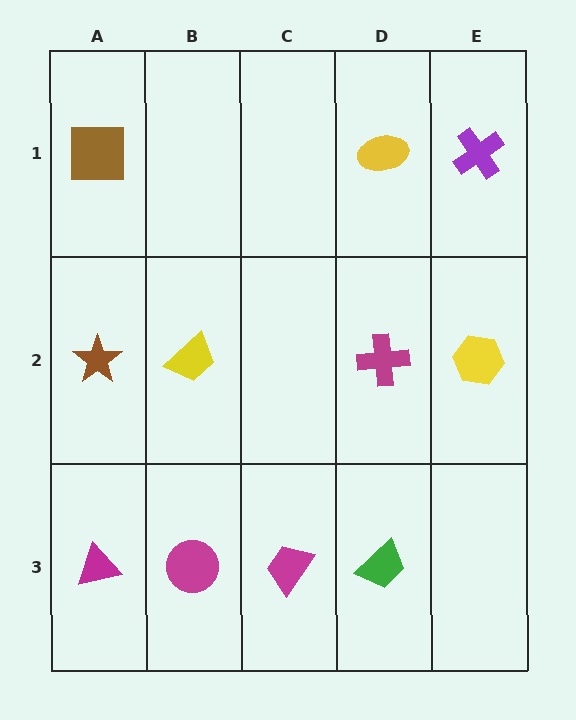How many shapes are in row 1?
3 shapes.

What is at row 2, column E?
A yellow hexagon.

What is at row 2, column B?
A yellow trapezoid.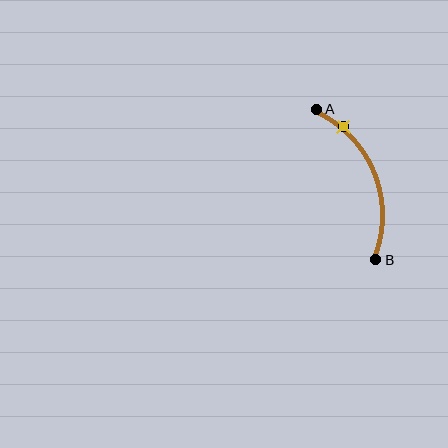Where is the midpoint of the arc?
The arc midpoint is the point on the curve farthest from the straight line joining A and B. It sits to the right of that line.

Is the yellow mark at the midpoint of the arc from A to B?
No. The yellow mark lies on the arc but is closer to endpoint A. The arc midpoint would be at the point on the curve equidistant along the arc from both A and B.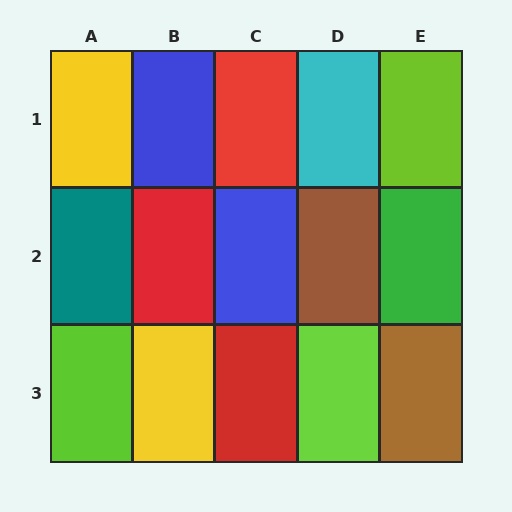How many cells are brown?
2 cells are brown.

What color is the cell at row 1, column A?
Yellow.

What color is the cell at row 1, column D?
Cyan.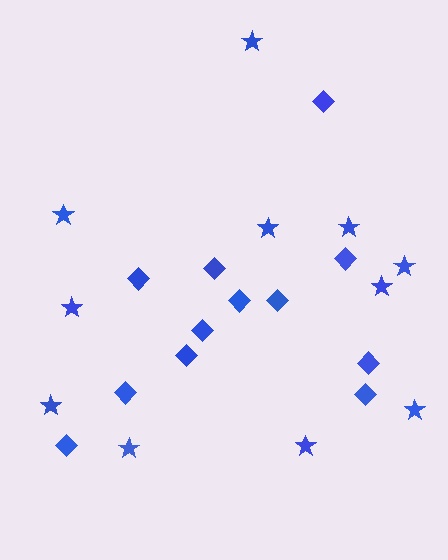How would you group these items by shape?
There are 2 groups: one group of stars (11) and one group of diamonds (12).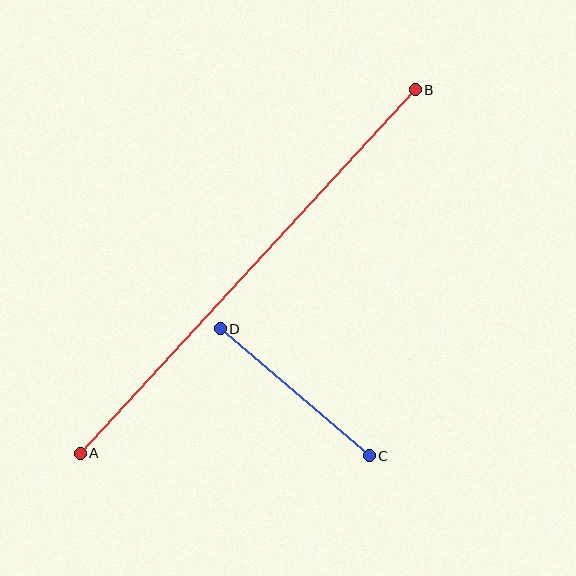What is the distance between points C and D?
The distance is approximately 196 pixels.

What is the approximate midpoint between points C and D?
The midpoint is at approximately (295, 392) pixels.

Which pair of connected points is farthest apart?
Points A and B are farthest apart.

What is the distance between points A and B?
The distance is approximately 494 pixels.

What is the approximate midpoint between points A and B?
The midpoint is at approximately (248, 271) pixels.